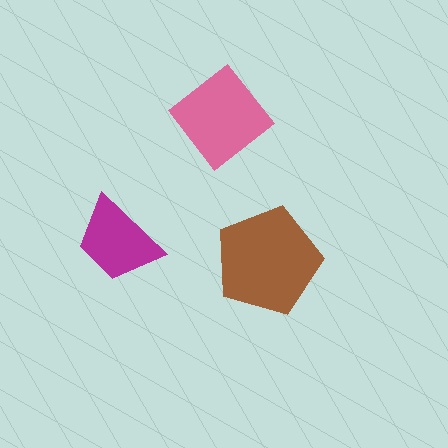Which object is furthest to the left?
The magenta trapezoid is leftmost.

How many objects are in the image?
There are 3 objects in the image.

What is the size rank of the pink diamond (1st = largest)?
2nd.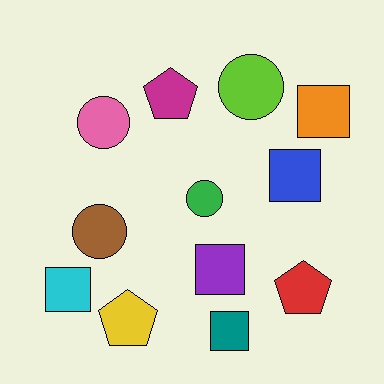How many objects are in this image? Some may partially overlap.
There are 12 objects.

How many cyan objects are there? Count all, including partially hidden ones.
There is 1 cyan object.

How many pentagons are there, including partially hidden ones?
There are 3 pentagons.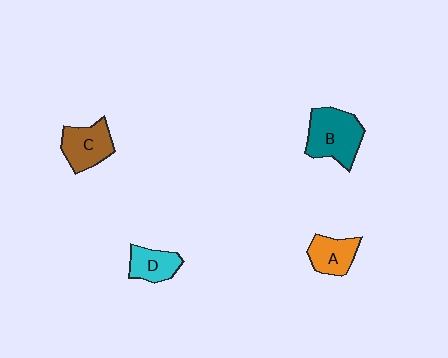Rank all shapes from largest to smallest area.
From largest to smallest: B (teal), C (brown), A (orange), D (cyan).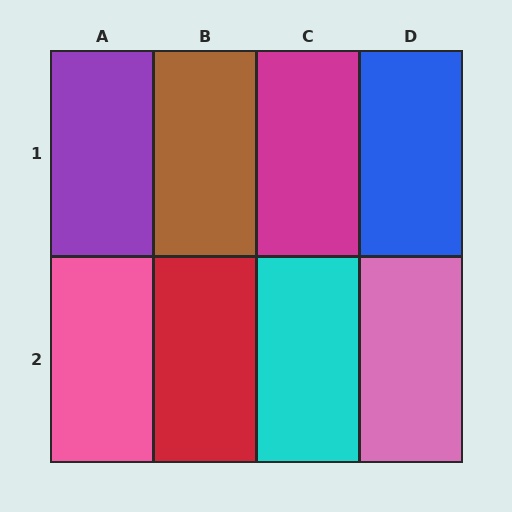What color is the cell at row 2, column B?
Red.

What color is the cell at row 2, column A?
Pink.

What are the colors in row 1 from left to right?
Purple, brown, magenta, blue.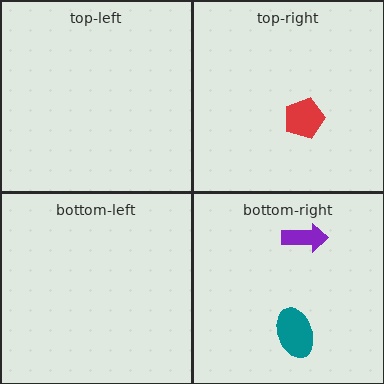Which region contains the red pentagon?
The top-right region.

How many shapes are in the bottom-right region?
2.